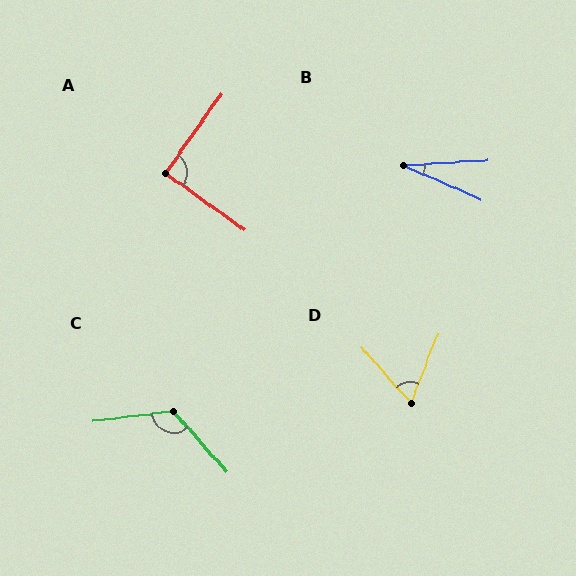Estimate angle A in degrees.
Approximately 90 degrees.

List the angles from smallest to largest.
B (28°), D (62°), A (90°), C (124°).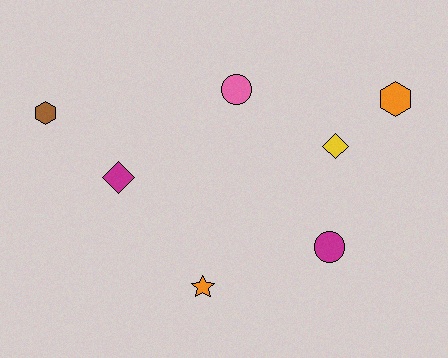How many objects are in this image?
There are 7 objects.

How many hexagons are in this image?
There are 2 hexagons.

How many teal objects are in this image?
There are no teal objects.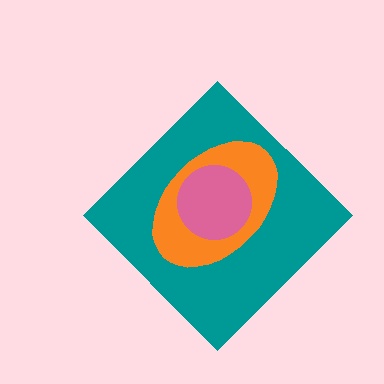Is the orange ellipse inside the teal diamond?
Yes.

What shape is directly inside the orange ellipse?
The pink circle.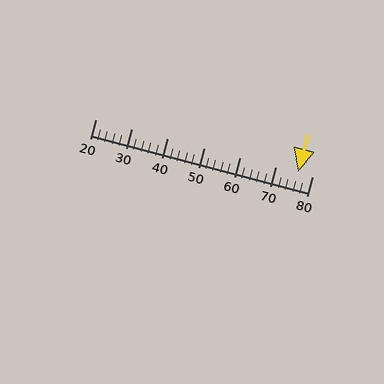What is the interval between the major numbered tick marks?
The major tick marks are spaced 10 units apart.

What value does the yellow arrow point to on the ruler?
The yellow arrow points to approximately 76.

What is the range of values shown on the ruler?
The ruler shows values from 20 to 80.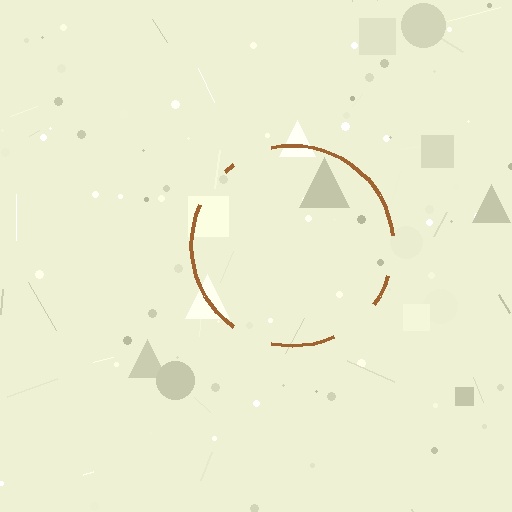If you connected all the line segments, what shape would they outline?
They would outline a circle.